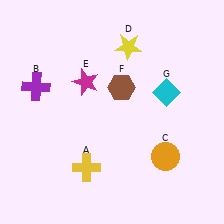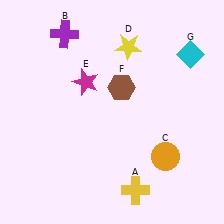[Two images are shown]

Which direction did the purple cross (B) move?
The purple cross (B) moved up.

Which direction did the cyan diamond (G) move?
The cyan diamond (G) moved up.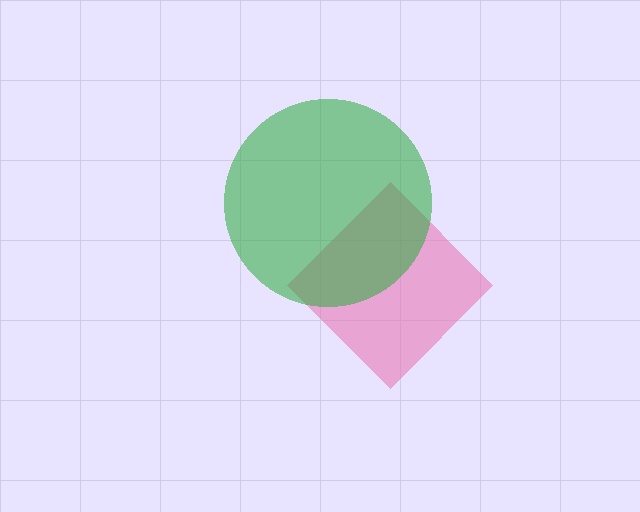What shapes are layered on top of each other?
The layered shapes are: a pink diamond, a green circle.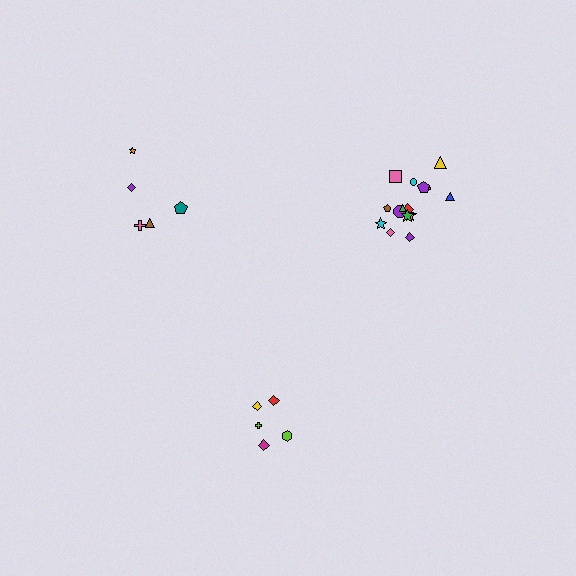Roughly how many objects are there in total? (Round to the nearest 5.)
Roughly 25 objects in total.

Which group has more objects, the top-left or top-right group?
The top-right group.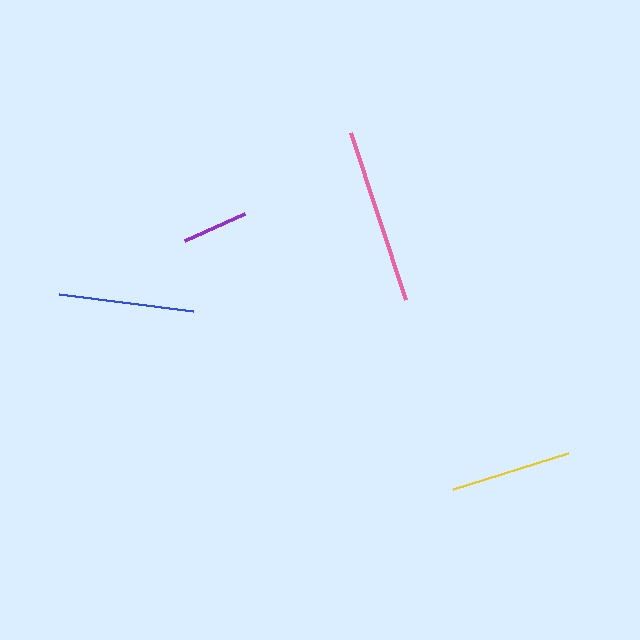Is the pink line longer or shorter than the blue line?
The pink line is longer than the blue line.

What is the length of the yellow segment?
The yellow segment is approximately 121 pixels long.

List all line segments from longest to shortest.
From longest to shortest: pink, blue, yellow, purple.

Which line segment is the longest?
The pink line is the longest at approximately 175 pixels.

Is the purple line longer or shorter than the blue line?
The blue line is longer than the purple line.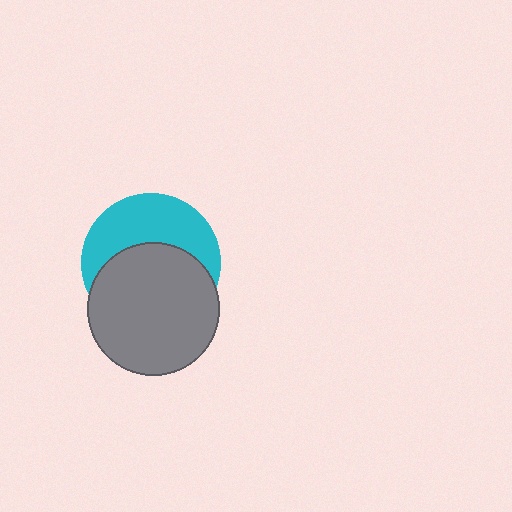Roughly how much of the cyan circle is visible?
A small part of it is visible (roughly 45%).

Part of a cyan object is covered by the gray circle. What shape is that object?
It is a circle.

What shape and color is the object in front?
The object in front is a gray circle.